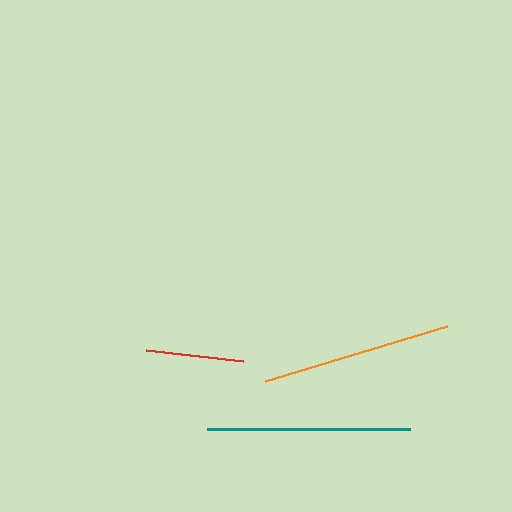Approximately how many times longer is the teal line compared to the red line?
The teal line is approximately 2.1 times the length of the red line.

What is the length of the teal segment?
The teal segment is approximately 203 pixels long.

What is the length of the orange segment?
The orange segment is approximately 190 pixels long.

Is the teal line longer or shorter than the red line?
The teal line is longer than the red line.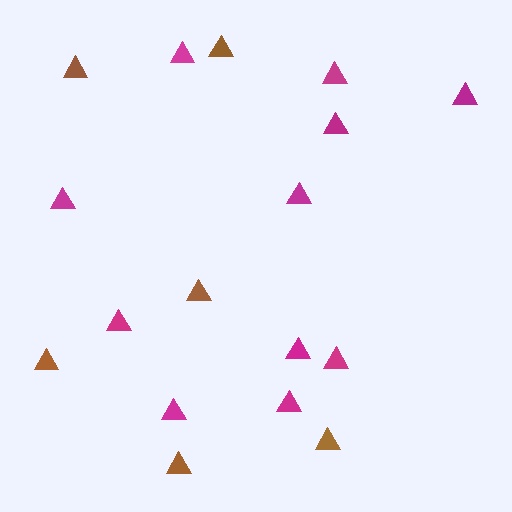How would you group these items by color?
There are 2 groups: one group of magenta triangles (11) and one group of brown triangles (6).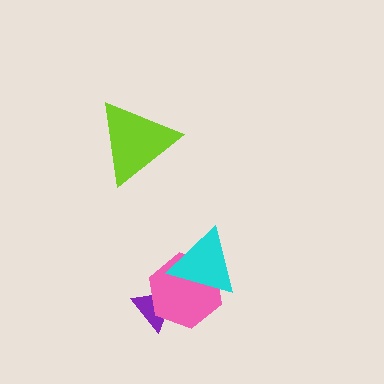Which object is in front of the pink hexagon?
The cyan triangle is in front of the pink hexagon.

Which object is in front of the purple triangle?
The pink hexagon is in front of the purple triangle.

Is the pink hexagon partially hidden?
Yes, it is partially covered by another shape.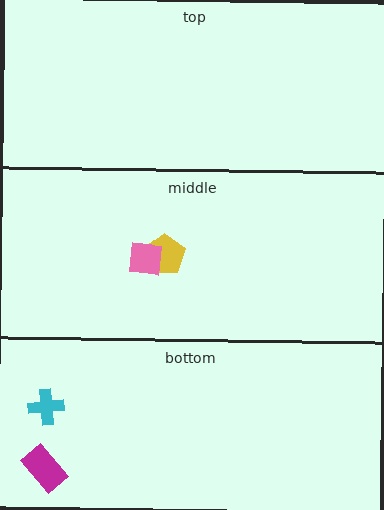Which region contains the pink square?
The middle region.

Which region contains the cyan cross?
The bottom region.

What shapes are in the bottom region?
The cyan cross, the magenta rectangle.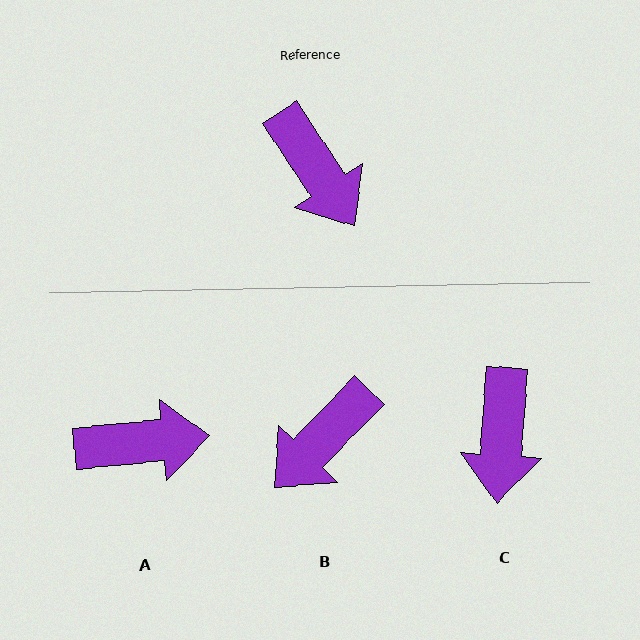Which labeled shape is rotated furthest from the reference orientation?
B, about 78 degrees away.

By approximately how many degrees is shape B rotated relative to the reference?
Approximately 78 degrees clockwise.